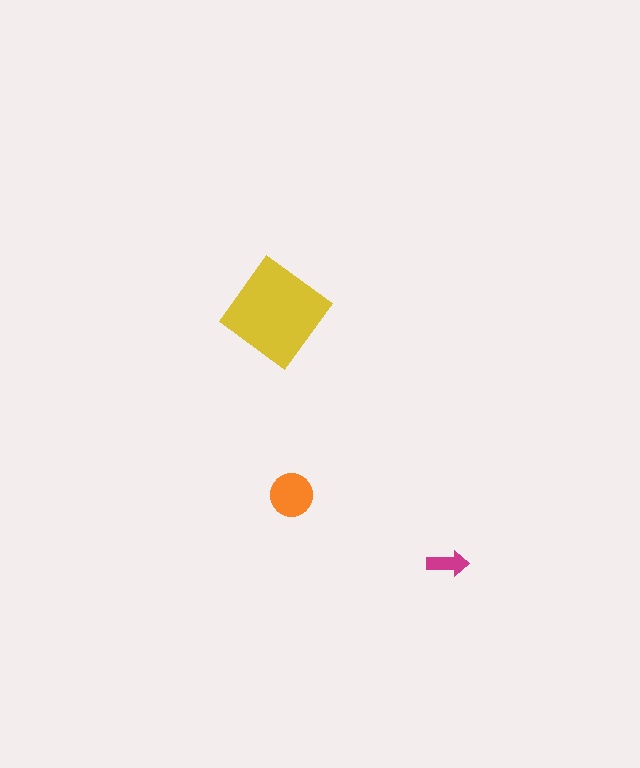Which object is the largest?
The yellow diamond.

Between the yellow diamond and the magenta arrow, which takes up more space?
The yellow diamond.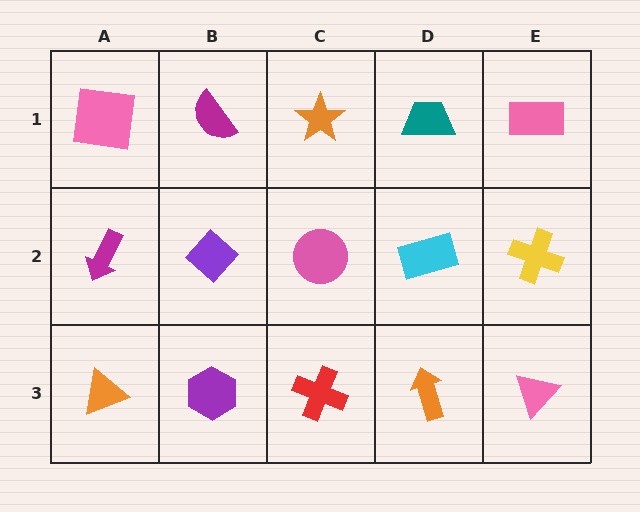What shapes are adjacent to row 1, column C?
A pink circle (row 2, column C), a magenta semicircle (row 1, column B), a teal trapezoid (row 1, column D).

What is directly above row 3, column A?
A magenta arrow.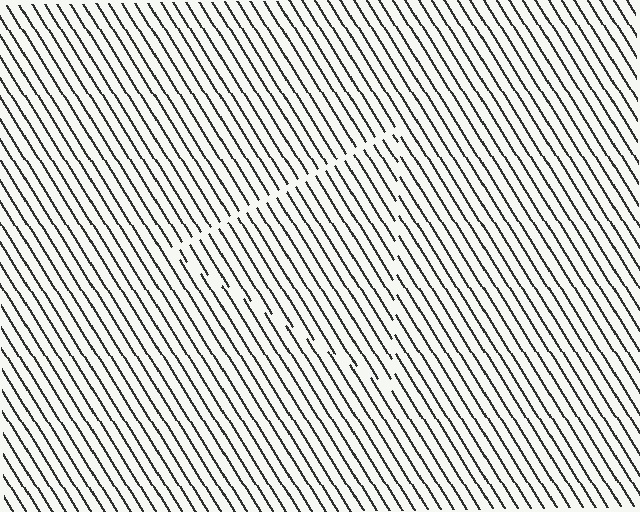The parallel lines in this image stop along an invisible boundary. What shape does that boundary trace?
An illusory triangle. The interior of the shape contains the same grating, shifted by half a period — the contour is defined by the phase discontinuity where line-ends from the inner and outer gratings abut.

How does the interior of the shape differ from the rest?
The interior of the shape contains the same grating, shifted by half a period — the contour is defined by the phase discontinuity where line-ends from the inner and outer gratings abut.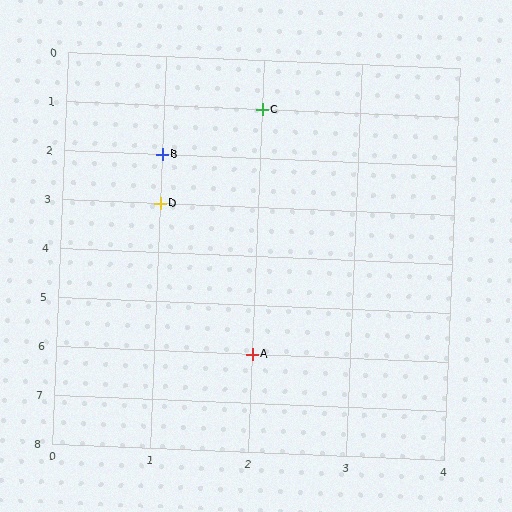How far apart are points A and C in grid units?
Points A and C are 5 rows apart.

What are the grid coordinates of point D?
Point D is at grid coordinates (1, 3).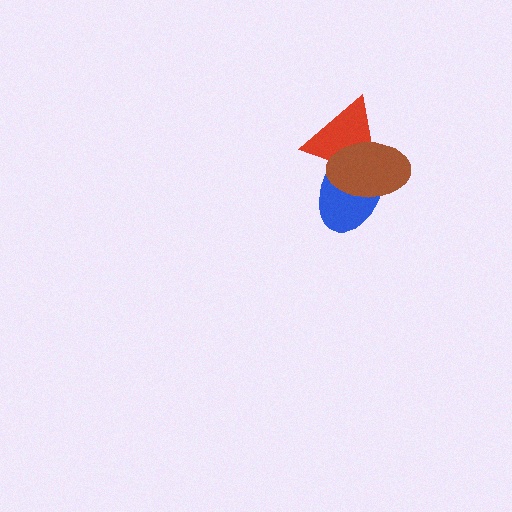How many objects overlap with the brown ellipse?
2 objects overlap with the brown ellipse.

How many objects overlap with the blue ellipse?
2 objects overlap with the blue ellipse.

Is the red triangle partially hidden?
Yes, it is partially covered by another shape.